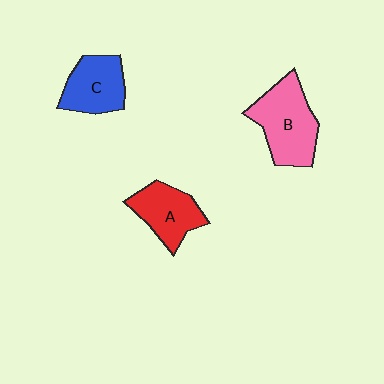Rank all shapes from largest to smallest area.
From largest to smallest: B (pink), C (blue), A (red).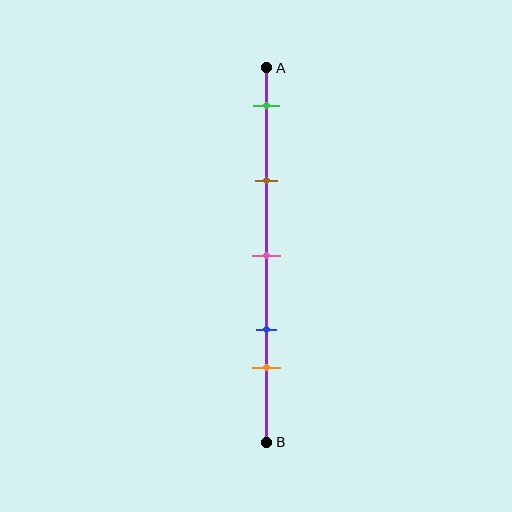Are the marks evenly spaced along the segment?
No, the marks are not evenly spaced.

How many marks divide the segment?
There are 5 marks dividing the segment.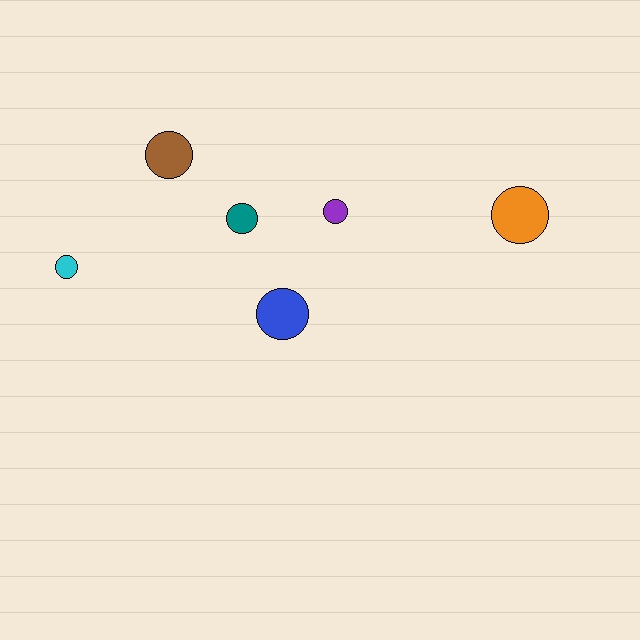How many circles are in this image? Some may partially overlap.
There are 6 circles.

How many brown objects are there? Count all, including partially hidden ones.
There is 1 brown object.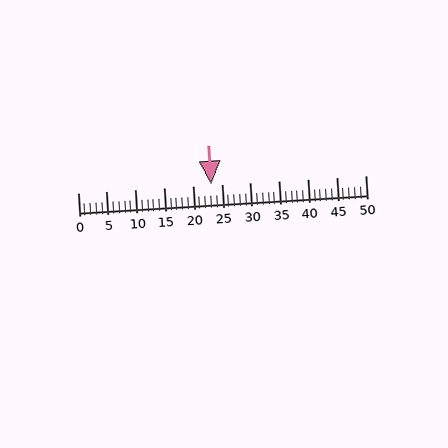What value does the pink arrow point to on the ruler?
The pink arrow points to approximately 23.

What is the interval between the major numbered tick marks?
The major tick marks are spaced 5 units apart.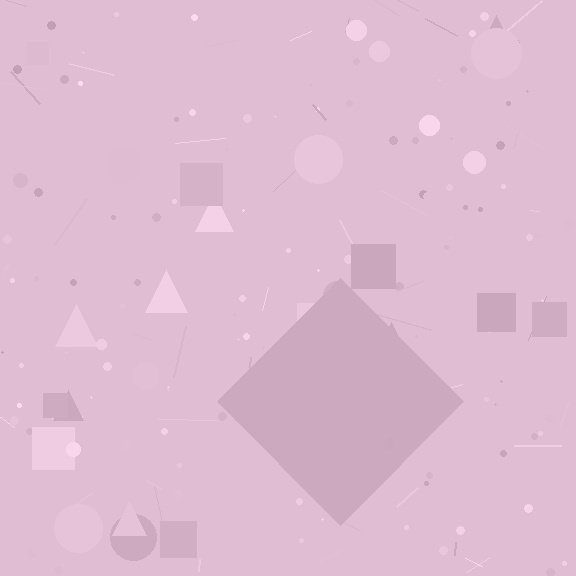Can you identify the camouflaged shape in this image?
The camouflaged shape is a diamond.